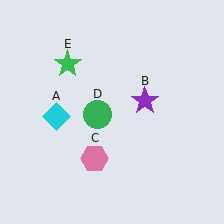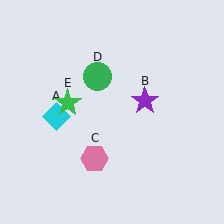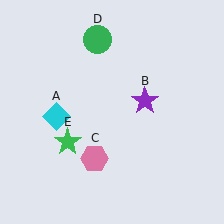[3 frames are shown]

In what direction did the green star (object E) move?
The green star (object E) moved down.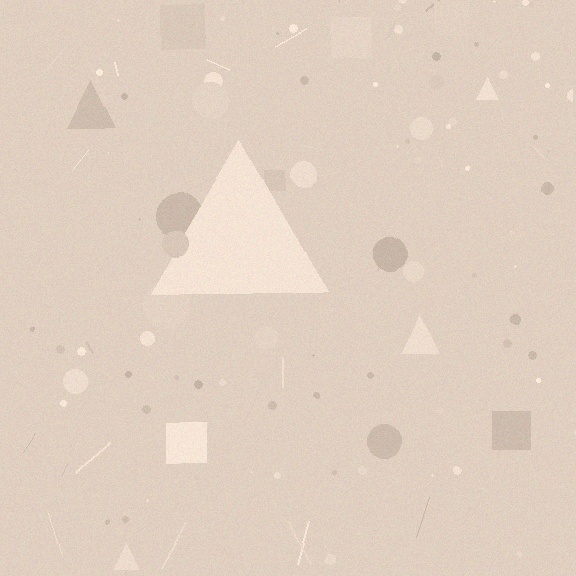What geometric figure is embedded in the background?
A triangle is embedded in the background.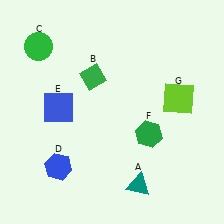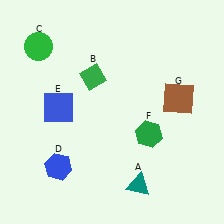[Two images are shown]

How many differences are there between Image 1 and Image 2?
There is 1 difference between the two images.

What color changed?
The square (G) changed from lime in Image 1 to brown in Image 2.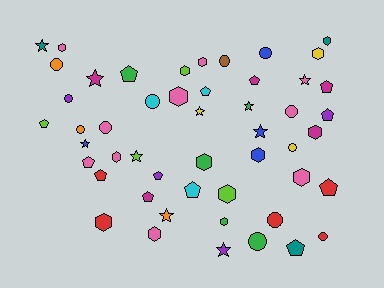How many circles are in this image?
There are 12 circles.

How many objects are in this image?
There are 50 objects.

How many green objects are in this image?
There are 5 green objects.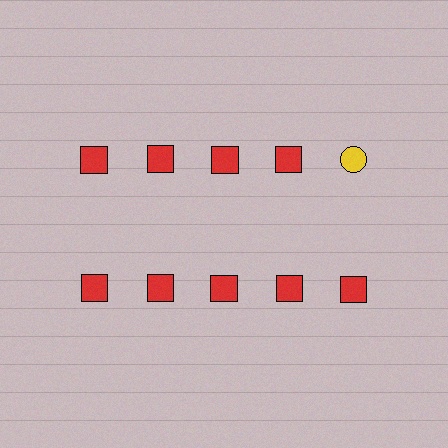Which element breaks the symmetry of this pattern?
The yellow circle in the top row, rightmost column breaks the symmetry. All other shapes are red squares.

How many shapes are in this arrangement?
There are 10 shapes arranged in a grid pattern.